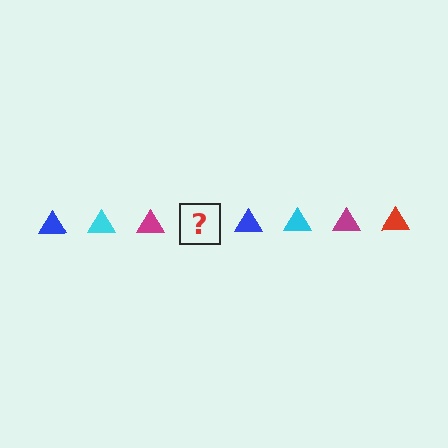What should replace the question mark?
The question mark should be replaced with a red triangle.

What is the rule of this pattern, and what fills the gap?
The rule is that the pattern cycles through blue, cyan, magenta, red triangles. The gap should be filled with a red triangle.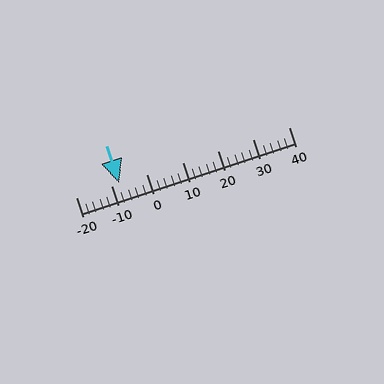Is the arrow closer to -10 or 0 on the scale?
The arrow is closer to -10.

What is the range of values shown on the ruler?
The ruler shows values from -20 to 40.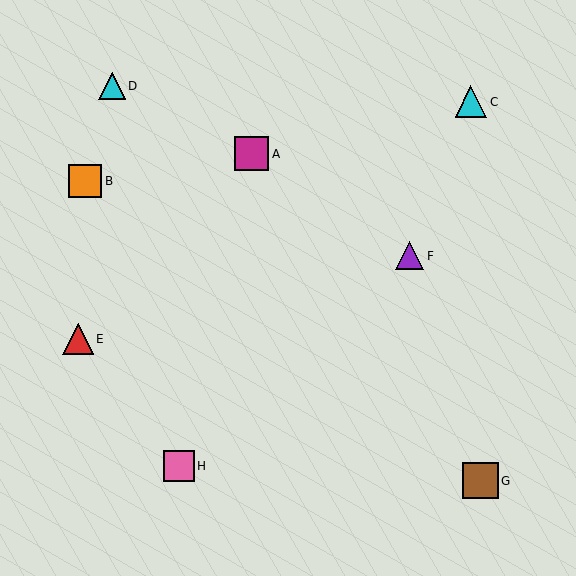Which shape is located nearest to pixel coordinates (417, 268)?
The purple triangle (labeled F) at (410, 256) is nearest to that location.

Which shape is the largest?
The brown square (labeled G) is the largest.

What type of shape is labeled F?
Shape F is a purple triangle.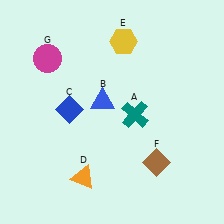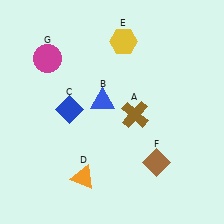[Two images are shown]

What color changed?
The cross (A) changed from teal in Image 1 to brown in Image 2.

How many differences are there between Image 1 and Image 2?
There is 1 difference between the two images.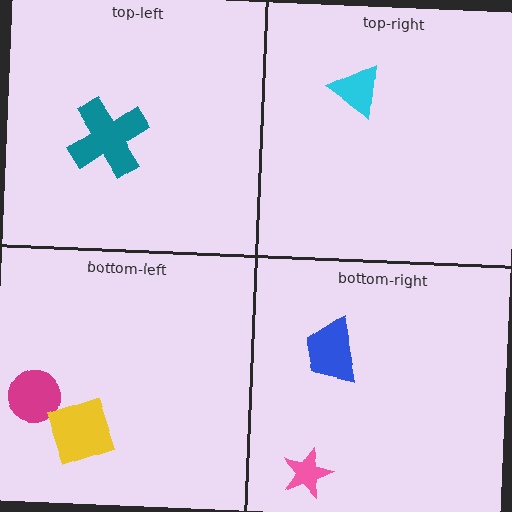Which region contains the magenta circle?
The bottom-left region.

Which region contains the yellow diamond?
The bottom-left region.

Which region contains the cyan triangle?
The top-right region.